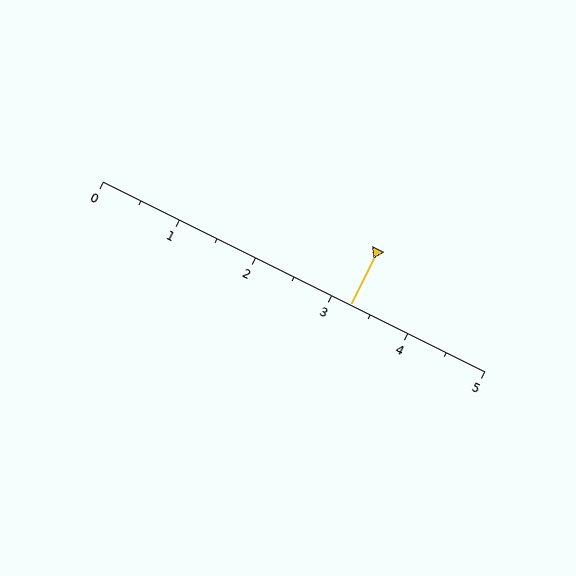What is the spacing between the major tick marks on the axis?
The major ticks are spaced 1 apart.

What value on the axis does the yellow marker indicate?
The marker indicates approximately 3.2.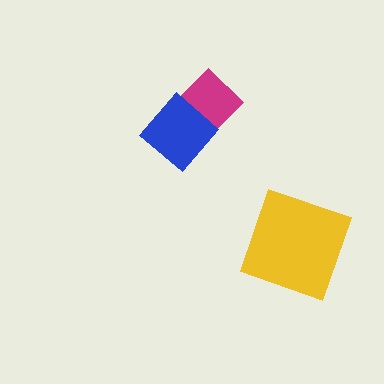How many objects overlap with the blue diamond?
1 object overlaps with the blue diamond.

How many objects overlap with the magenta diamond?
1 object overlaps with the magenta diamond.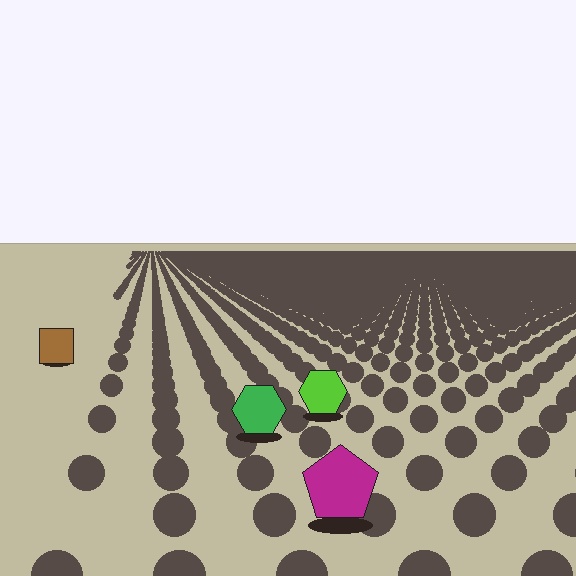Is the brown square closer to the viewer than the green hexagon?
No. The green hexagon is closer — you can tell from the texture gradient: the ground texture is coarser near it.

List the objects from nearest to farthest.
From nearest to farthest: the magenta pentagon, the green hexagon, the lime hexagon, the brown square.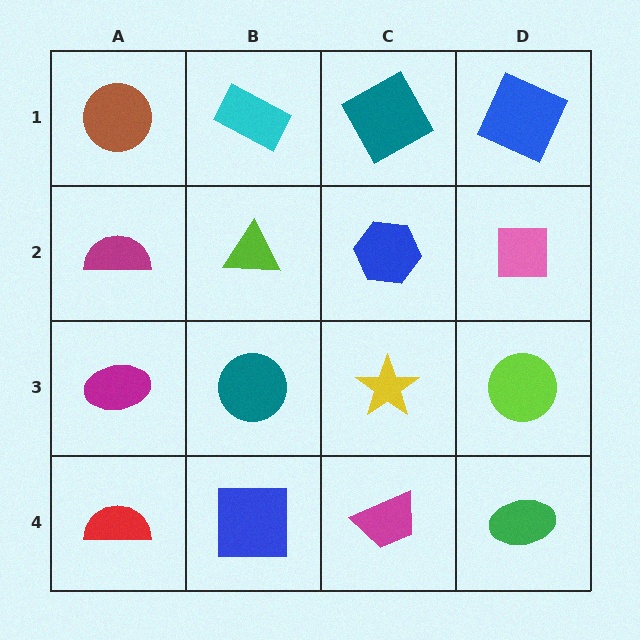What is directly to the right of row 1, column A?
A cyan rectangle.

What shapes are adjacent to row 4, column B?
A teal circle (row 3, column B), a red semicircle (row 4, column A), a magenta trapezoid (row 4, column C).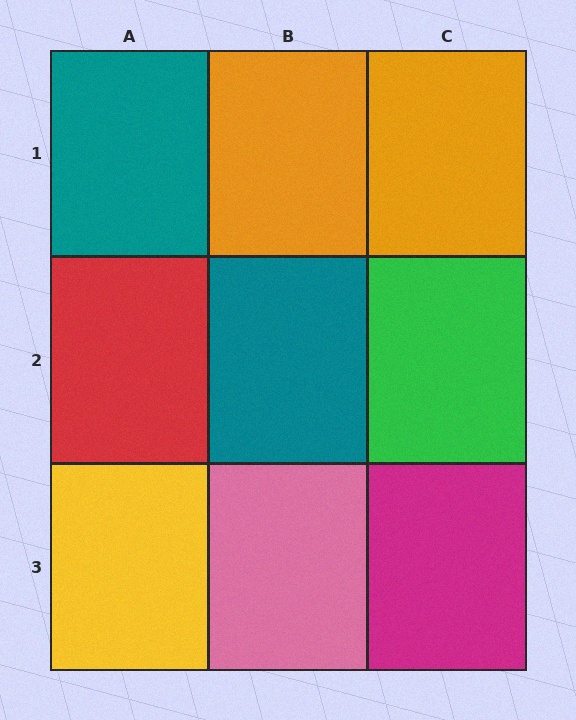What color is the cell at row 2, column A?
Red.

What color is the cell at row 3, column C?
Magenta.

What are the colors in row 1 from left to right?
Teal, orange, orange.